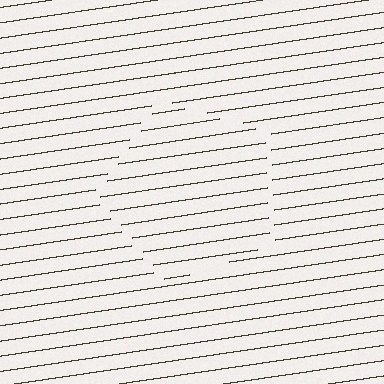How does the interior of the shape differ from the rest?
The interior of the shape contains the same grating, shifted by half a period — the contour is defined by the phase discontinuity where line-ends from the inner and outer gratings abut.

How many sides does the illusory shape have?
5 sides — the line-ends trace a pentagon.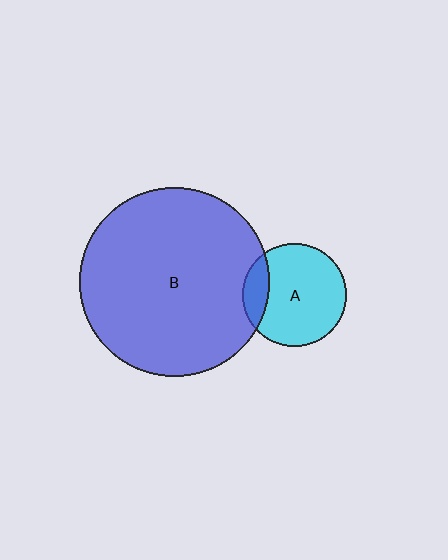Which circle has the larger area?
Circle B (blue).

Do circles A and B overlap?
Yes.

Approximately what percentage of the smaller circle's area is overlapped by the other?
Approximately 15%.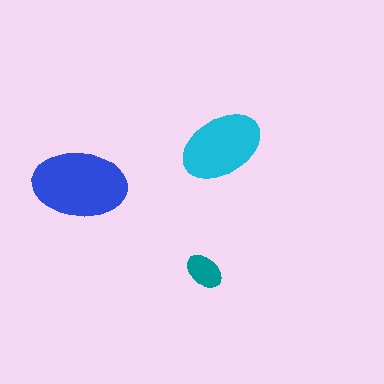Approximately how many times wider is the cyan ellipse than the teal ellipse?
About 2 times wider.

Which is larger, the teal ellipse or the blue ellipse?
The blue one.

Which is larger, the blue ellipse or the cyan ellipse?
The blue one.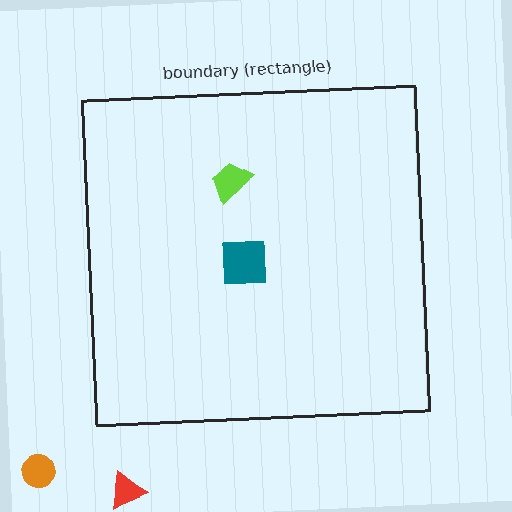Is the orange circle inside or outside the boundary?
Outside.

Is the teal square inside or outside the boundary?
Inside.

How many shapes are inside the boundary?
2 inside, 2 outside.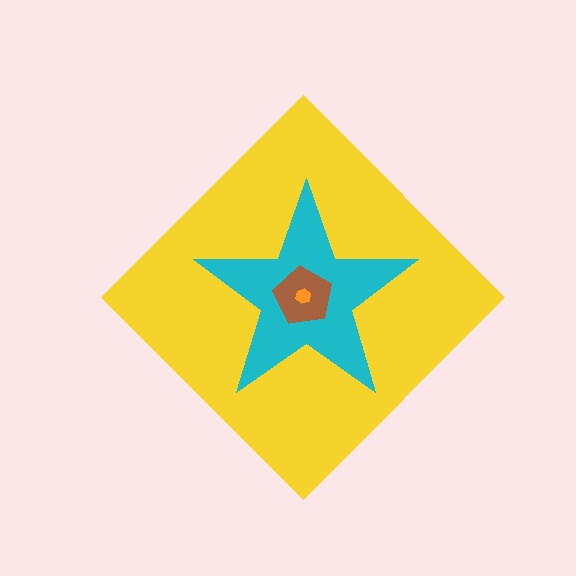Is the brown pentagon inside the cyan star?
Yes.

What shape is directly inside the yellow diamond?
The cyan star.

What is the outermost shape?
The yellow diamond.